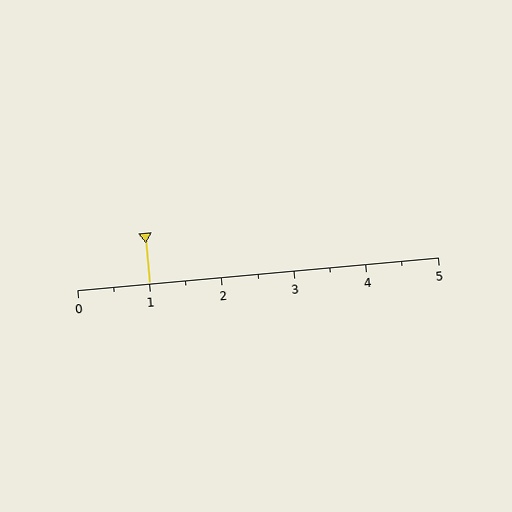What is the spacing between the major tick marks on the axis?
The major ticks are spaced 1 apart.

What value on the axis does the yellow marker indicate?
The marker indicates approximately 1.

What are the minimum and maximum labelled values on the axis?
The axis runs from 0 to 5.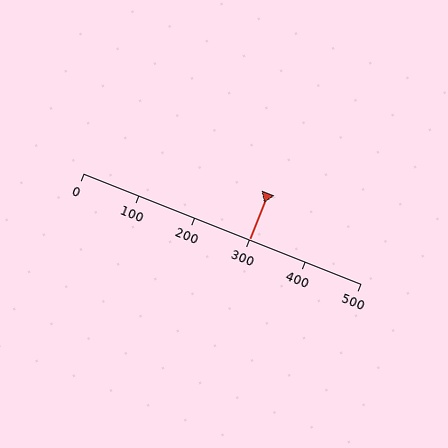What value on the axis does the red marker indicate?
The marker indicates approximately 300.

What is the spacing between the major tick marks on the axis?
The major ticks are spaced 100 apart.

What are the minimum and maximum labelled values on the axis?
The axis runs from 0 to 500.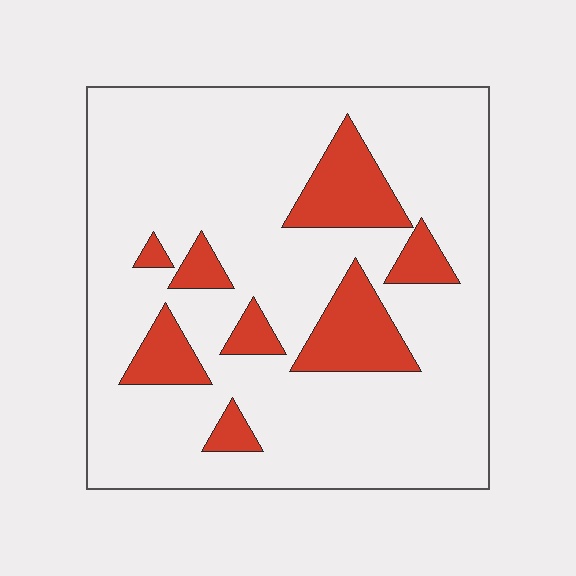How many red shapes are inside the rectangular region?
8.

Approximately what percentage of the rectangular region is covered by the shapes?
Approximately 20%.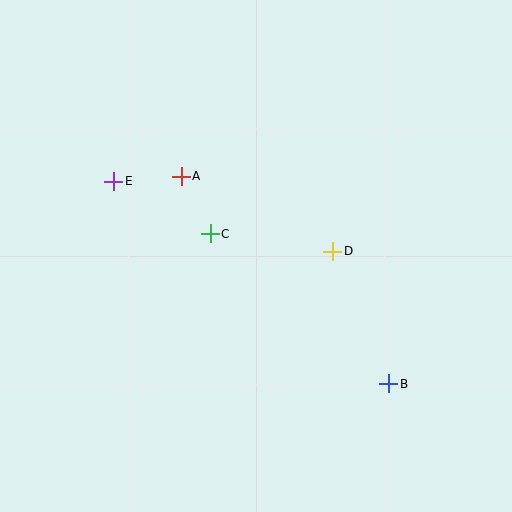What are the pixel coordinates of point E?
Point E is at (114, 181).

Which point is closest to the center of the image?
Point C at (210, 234) is closest to the center.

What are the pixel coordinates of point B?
Point B is at (389, 384).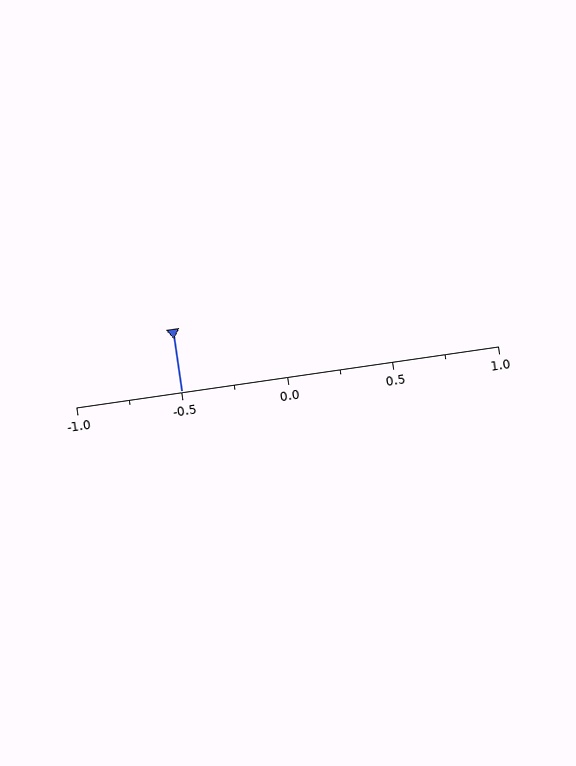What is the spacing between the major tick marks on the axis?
The major ticks are spaced 0.5 apart.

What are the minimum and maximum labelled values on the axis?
The axis runs from -1.0 to 1.0.